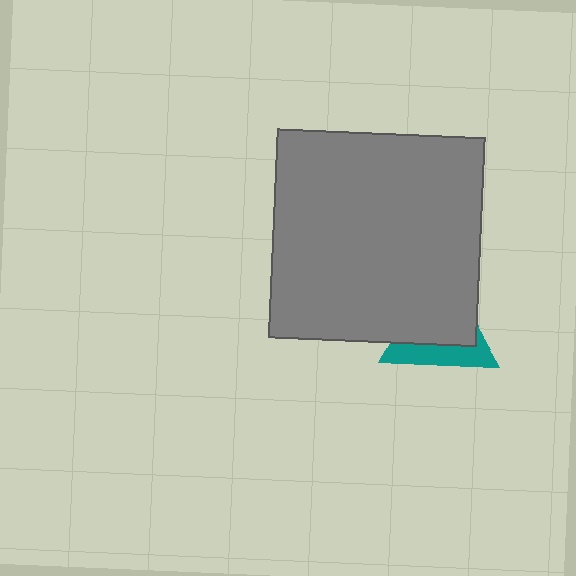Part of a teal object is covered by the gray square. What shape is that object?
It is a triangle.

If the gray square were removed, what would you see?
You would see the complete teal triangle.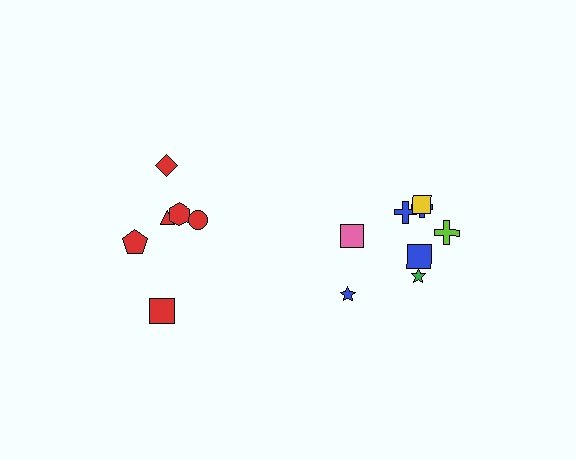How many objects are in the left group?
There are 6 objects.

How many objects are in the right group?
There are 8 objects.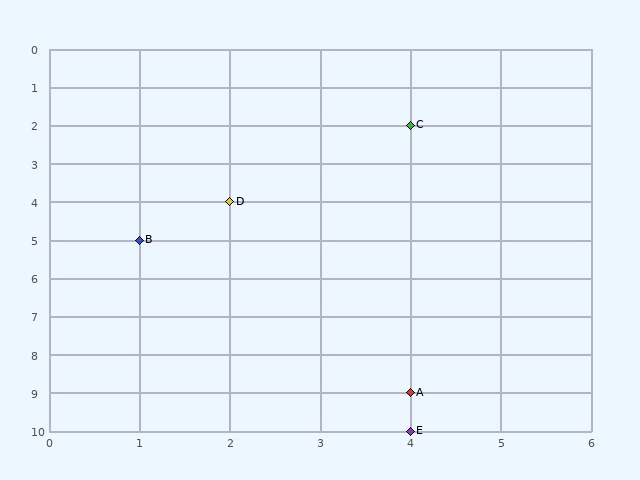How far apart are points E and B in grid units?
Points E and B are 3 columns and 5 rows apart (about 5.8 grid units diagonally).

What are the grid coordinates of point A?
Point A is at grid coordinates (4, 9).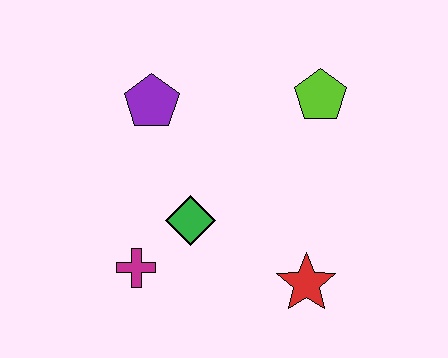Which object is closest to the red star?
The green diamond is closest to the red star.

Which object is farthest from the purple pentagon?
The red star is farthest from the purple pentagon.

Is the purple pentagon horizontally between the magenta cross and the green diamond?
Yes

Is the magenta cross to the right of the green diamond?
No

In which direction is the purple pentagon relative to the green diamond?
The purple pentagon is above the green diamond.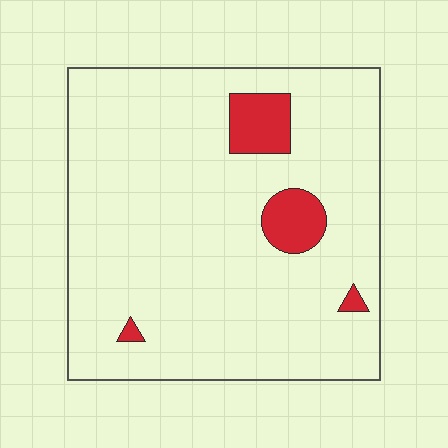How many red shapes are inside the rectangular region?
4.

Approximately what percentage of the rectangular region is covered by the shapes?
Approximately 10%.